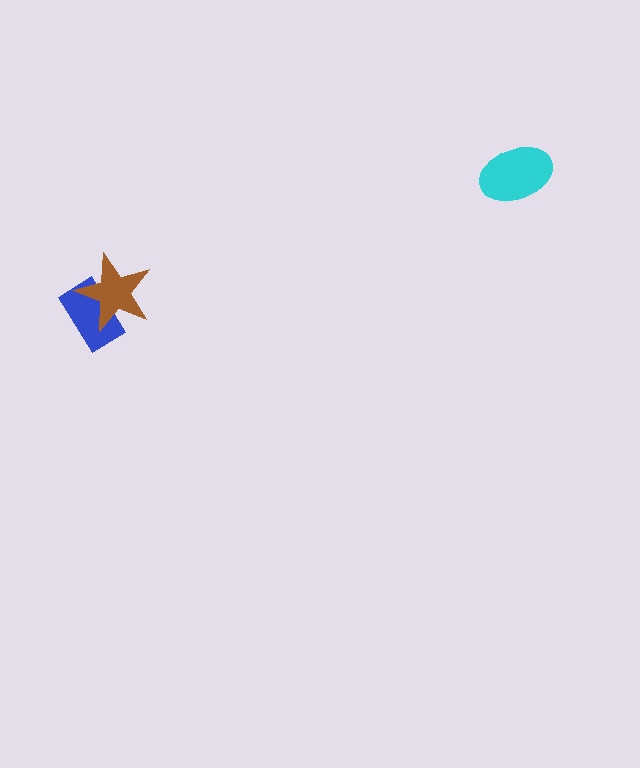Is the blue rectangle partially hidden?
Yes, it is partially covered by another shape.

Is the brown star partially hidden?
No, no other shape covers it.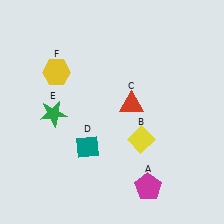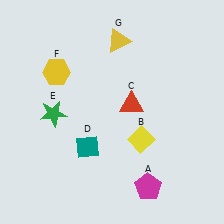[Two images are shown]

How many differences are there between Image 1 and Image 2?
There is 1 difference between the two images.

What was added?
A yellow triangle (G) was added in Image 2.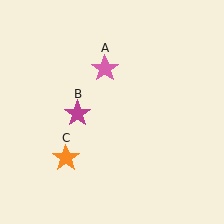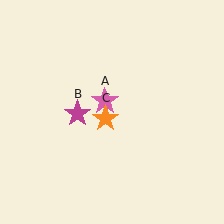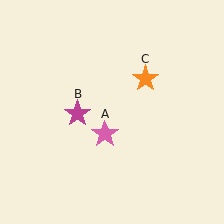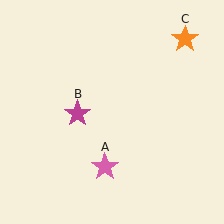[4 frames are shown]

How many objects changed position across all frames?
2 objects changed position: pink star (object A), orange star (object C).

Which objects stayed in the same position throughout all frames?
Magenta star (object B) remained stationary.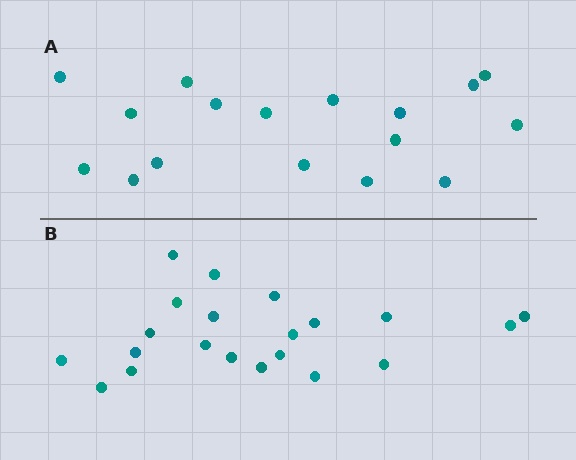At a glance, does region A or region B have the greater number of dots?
Region B (the bottom region) has more dots.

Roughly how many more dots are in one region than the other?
Region B has about 4 more dots than region A.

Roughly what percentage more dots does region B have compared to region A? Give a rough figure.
About 25% more.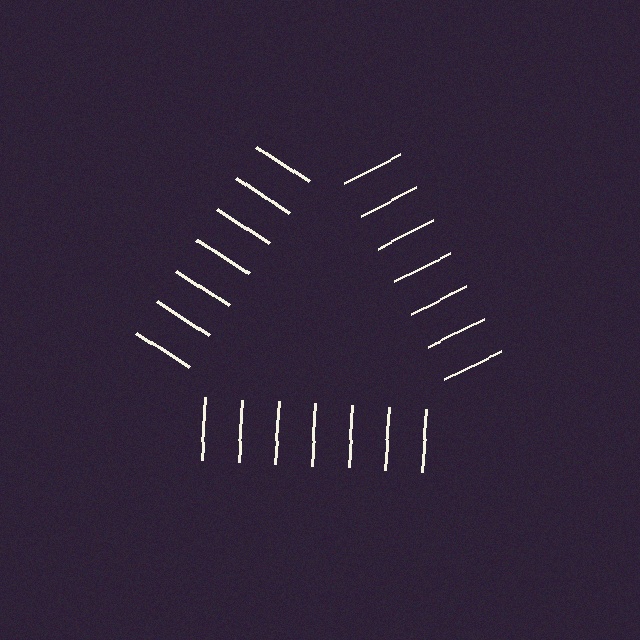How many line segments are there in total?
21 — 7 along each of the 3 edges.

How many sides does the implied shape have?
3 sides — the line-ends trace a triangle.